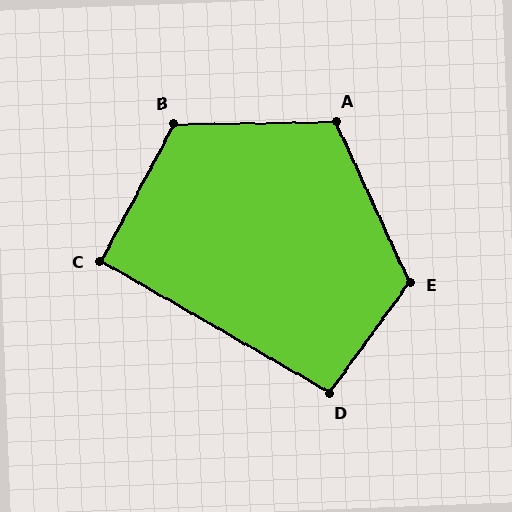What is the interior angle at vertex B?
Approximately 119 degrees (obtuse).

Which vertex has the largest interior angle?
E, at approximately 119 degrees.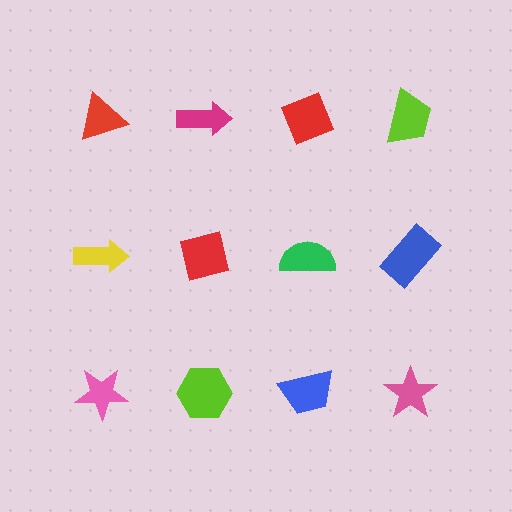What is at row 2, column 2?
A red square.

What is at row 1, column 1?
A red triangle.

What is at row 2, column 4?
A blue rectangle.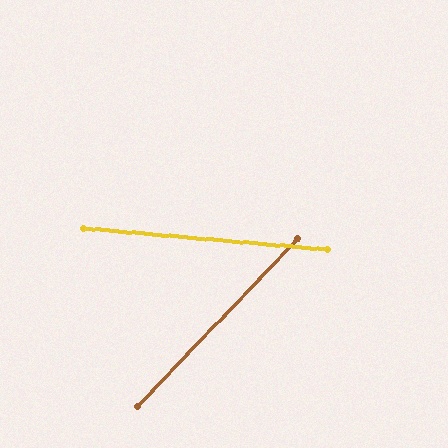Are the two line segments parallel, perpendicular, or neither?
Neither parallel nor perpendicular — they differ by about 51°.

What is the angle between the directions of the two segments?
Approximately 51 degrees.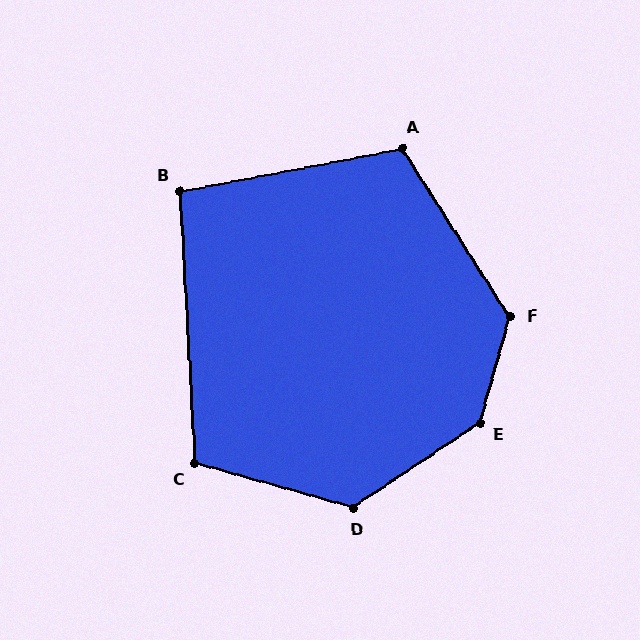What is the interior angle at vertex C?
Approximately 109 degrees (obtuse).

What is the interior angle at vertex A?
Approximately 112 degrees (obtuse).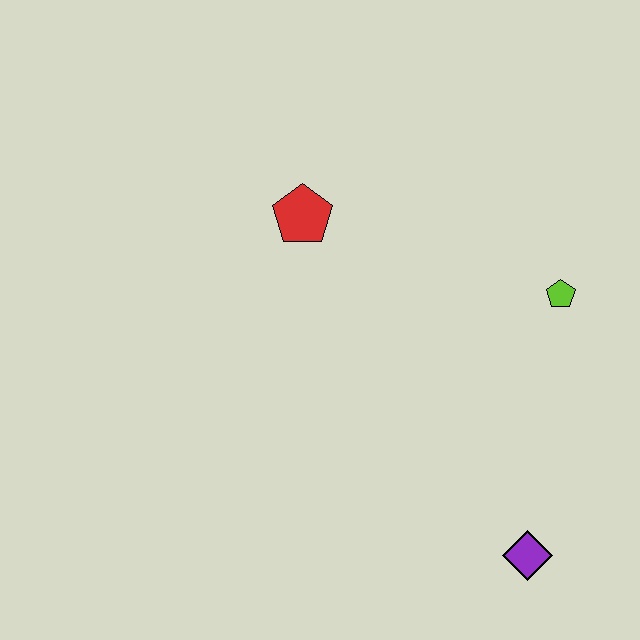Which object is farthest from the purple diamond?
The red pentagon is farthest from the purple diamond.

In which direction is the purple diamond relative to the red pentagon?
The purple diamond is below the red pentagon.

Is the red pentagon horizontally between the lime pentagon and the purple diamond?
No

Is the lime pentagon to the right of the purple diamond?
Yes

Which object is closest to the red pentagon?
The lime pentagon is closest to the red pentagon.